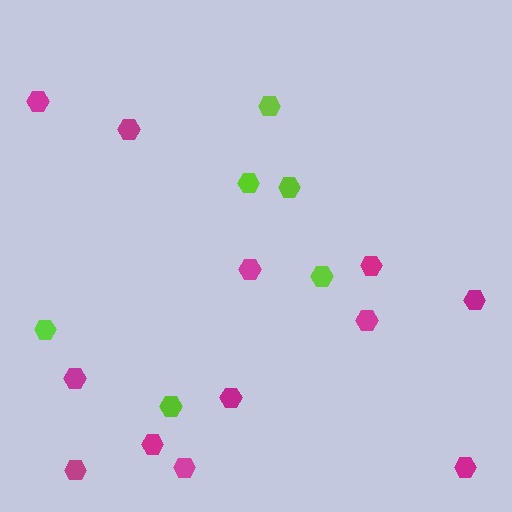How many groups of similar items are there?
There are 2 groups: one group of magenta hexagons (12) and one group of lime hexagons (6).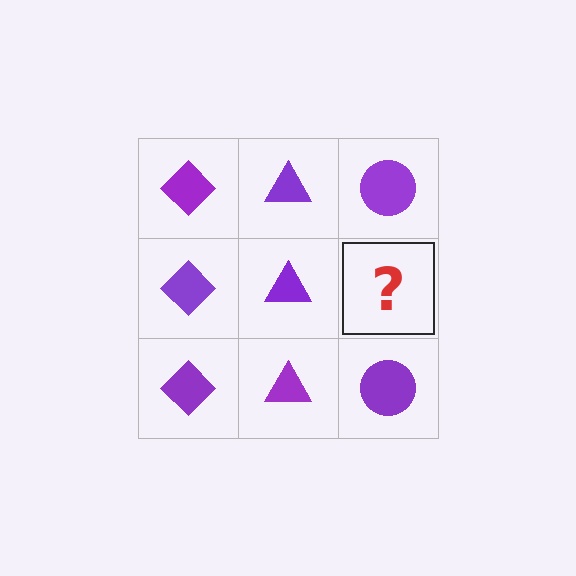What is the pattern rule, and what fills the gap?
The rule is that each column has a consistent shape. The gap should be filled with a purple circle.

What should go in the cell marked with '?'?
The missing cell should contain a purple circle.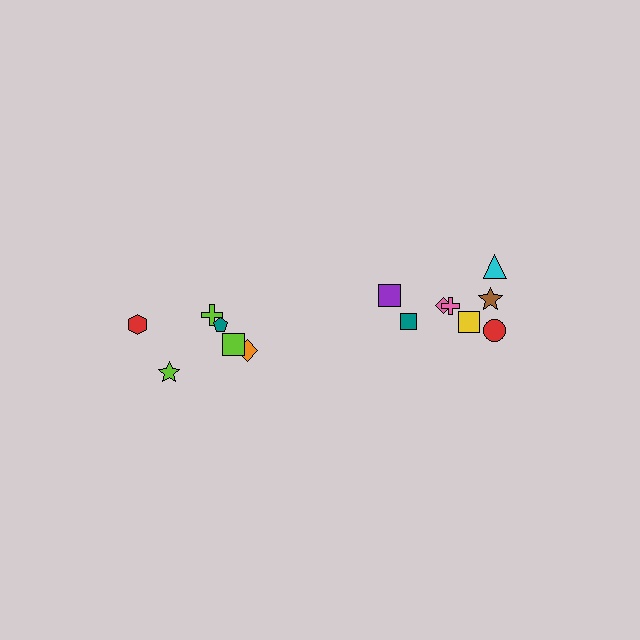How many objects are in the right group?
There are 8 objects.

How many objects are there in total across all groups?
There are 14 objects.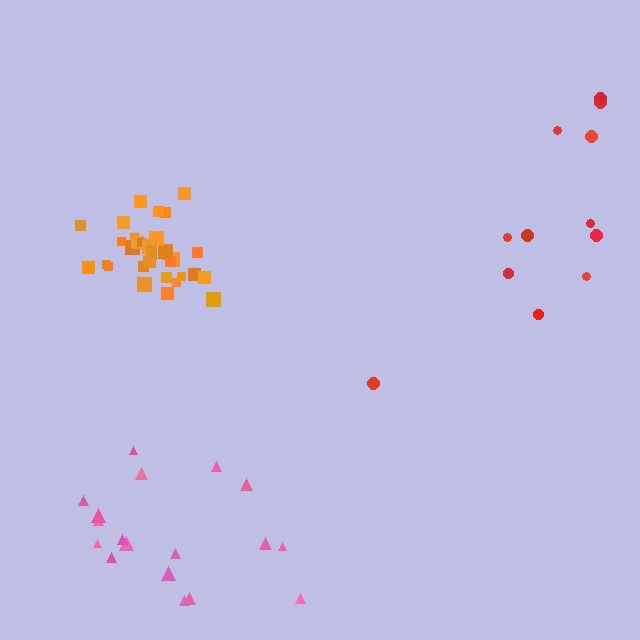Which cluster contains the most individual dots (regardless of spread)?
Orange (33).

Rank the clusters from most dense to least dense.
orange, pink, red.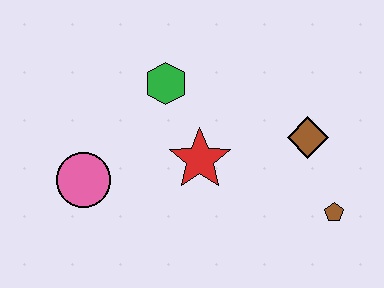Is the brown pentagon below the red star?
Yes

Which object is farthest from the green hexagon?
The brown pentagon is farthest from the green hexagon.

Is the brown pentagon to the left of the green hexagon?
No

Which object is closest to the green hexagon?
The red star is closest to the green hexagon.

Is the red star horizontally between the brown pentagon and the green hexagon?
Yes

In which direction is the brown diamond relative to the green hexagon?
The brown diamond is to the right of the green hexagon.